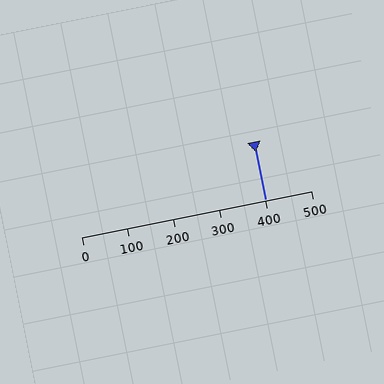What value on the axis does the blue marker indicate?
The marker indicates approximately 400.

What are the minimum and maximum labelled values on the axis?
The axis runs from 0 to 500.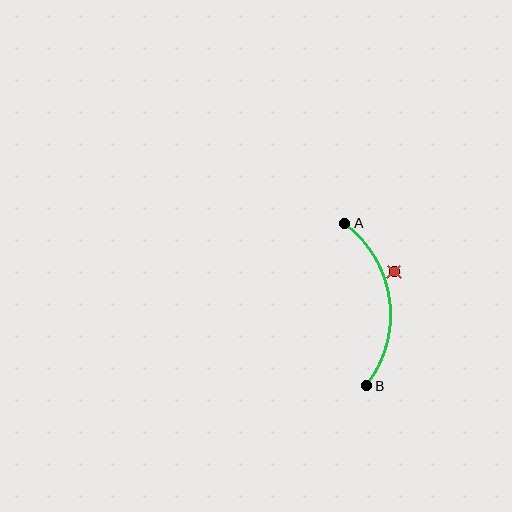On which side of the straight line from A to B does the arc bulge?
The arc bulges to the right of the straight line connecting A and B.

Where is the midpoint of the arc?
The arc midpoint is the point on the curve farthest from the straight line joining A and B. It sits to the right of that line.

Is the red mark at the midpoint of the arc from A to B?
No — the red mark does not lie on the arc at all. It sits slightly outside the curve.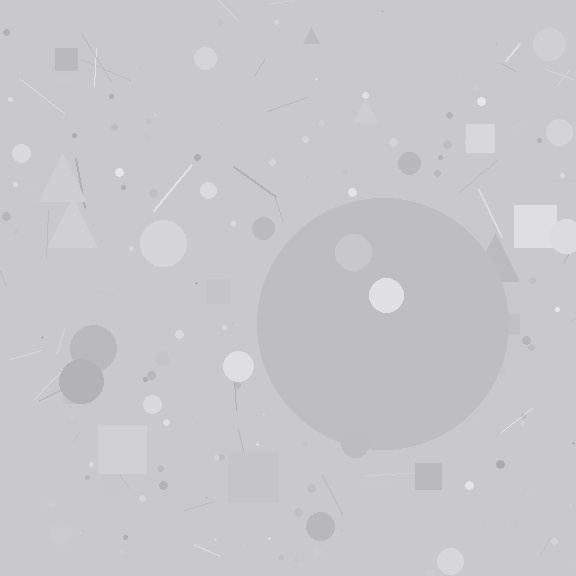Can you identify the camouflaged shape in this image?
The camouflaged shape is a circle.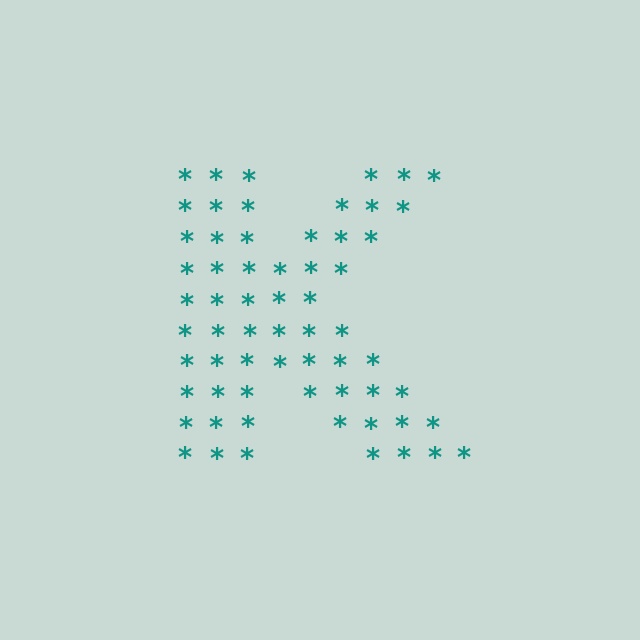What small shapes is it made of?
It is made of small asterisks.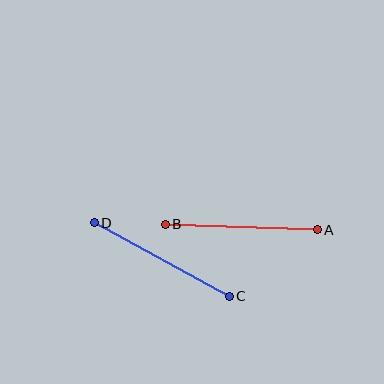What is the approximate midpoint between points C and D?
The midpoint is at approximately (162, 259) pixels.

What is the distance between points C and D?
The distance is approximately 154 pixels.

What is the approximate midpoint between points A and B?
The midpoint is at approximately (241, 227) pixels.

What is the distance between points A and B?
The distance is approximately 152 pixels.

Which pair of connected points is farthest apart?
Points C and D are farthest apart.